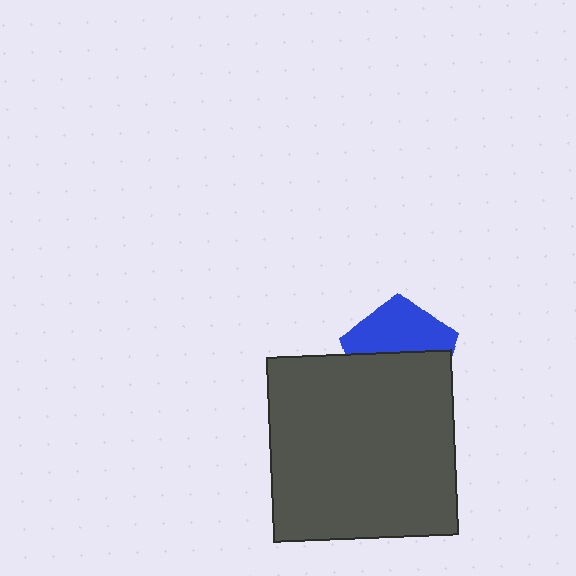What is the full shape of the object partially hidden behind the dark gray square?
The partially hidden object is a blue pentagon.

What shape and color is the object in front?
The object in front is a dark gray square.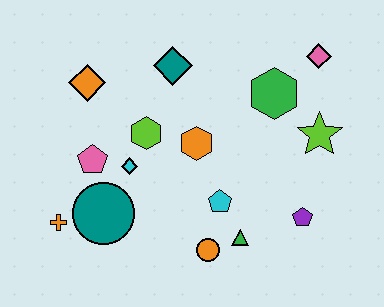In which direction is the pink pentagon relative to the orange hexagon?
The pink pentagon is to the left of the orange hexagon.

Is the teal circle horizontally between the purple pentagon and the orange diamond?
Yes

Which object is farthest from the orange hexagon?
The orange cross is farthest from the orange hexagon.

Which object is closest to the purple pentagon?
The green triangle is closest to the purple pentagon.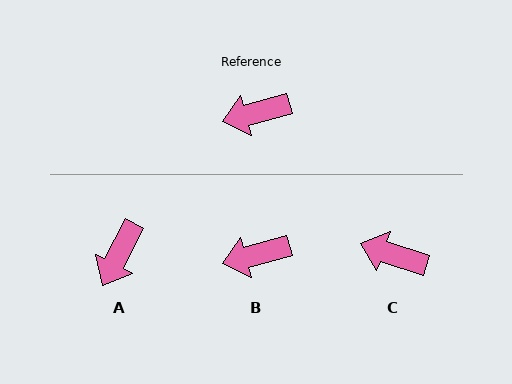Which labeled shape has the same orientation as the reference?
B.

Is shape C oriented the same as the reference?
No, it is off by about 34 degrees.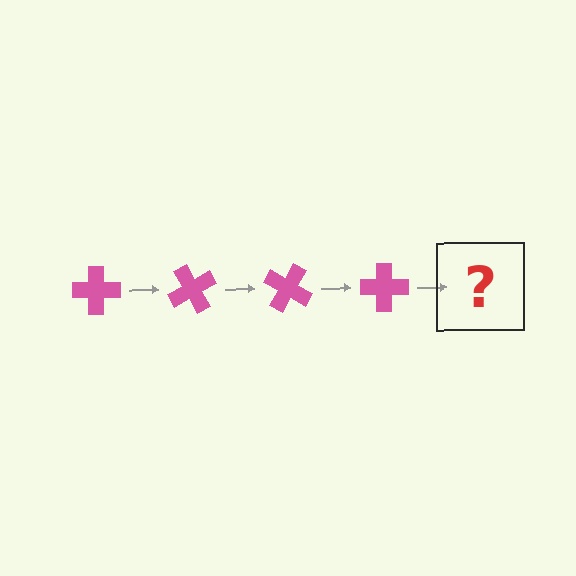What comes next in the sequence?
The next element should be a pink cross rotated 240 degrees.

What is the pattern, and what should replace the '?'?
The pattern is that the cross rotates 60 degrees each step. The '?' should be a pink cross rotated 240 degrees.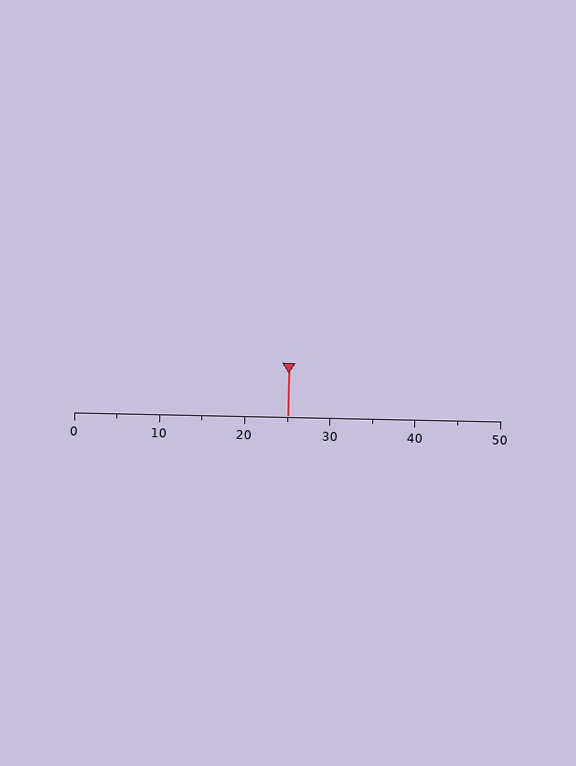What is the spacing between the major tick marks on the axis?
The major ticks are spaced 10 apart.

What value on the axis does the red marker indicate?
The marker indicates approximately 25.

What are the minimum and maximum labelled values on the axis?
The axis runs from 0 to 50.